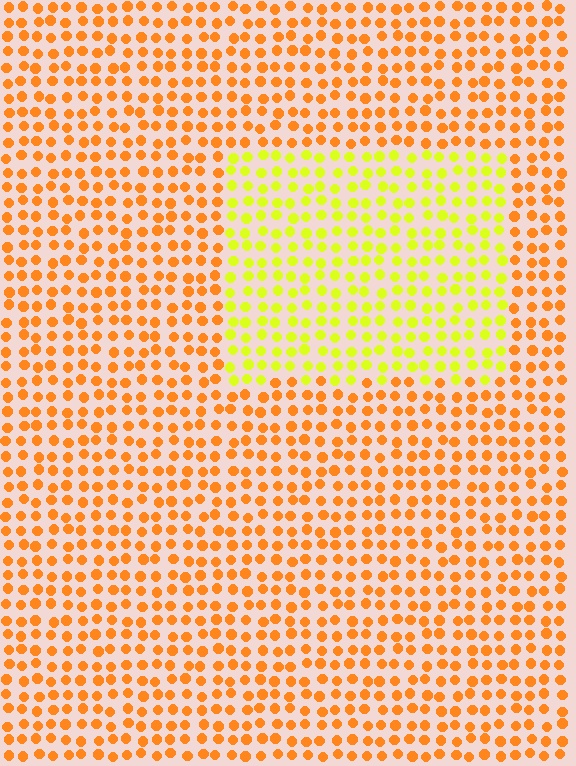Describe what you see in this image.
The image is filled with small orange elements in a uniform arrangement. A rectangle-shaped region is visible where the elements are tinted to a slightly different hue, forming a subtle color boundary.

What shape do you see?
I see a rectangle.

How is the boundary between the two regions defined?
The boundary is defined purely by a slight shift in hue (about 42 degrees). Spacing, size, and orientation are identical on both sides.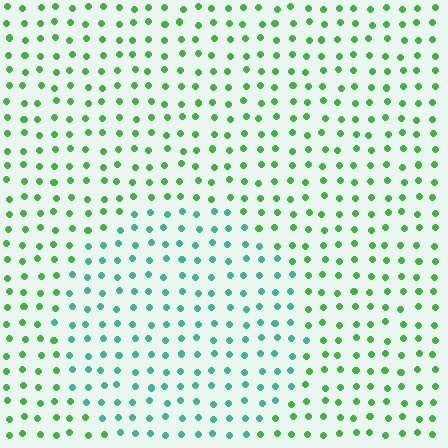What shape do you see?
I see a circle.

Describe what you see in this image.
The image is filled with small green elements in a uniform arrangement. A circle-shaped region is visible where the elements are tinted to a slightly different hue, forming a subtle color boundary.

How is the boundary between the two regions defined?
The boundary is defined purely by a slight shift in hue (about 46 degrees). Spacing, size, and orientation are identical on both sides.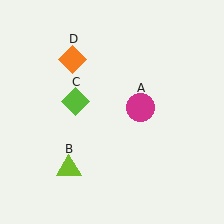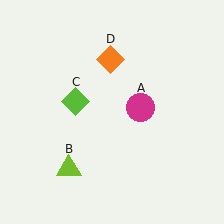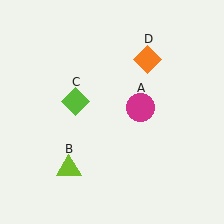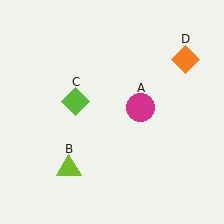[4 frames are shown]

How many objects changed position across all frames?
1 object changed position: orange diamond (object D).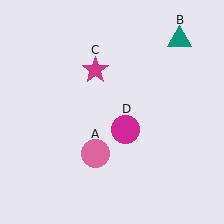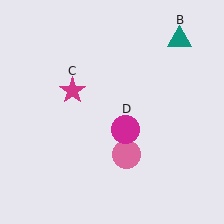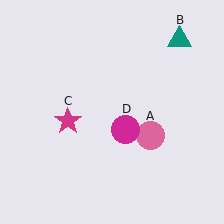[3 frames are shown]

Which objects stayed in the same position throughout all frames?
Teal triangle (object B) and magenta circle (object D) remained stationary.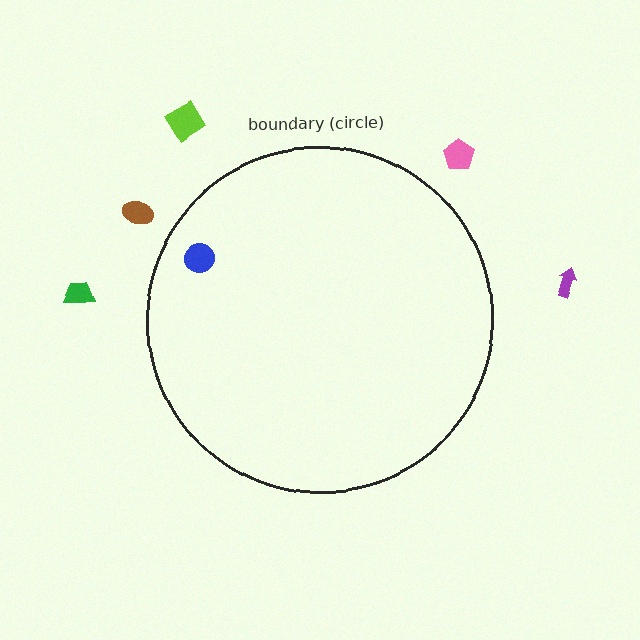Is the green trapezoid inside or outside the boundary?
Outside.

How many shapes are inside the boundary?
1 inside, 5 outside.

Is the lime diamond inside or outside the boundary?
Outside.